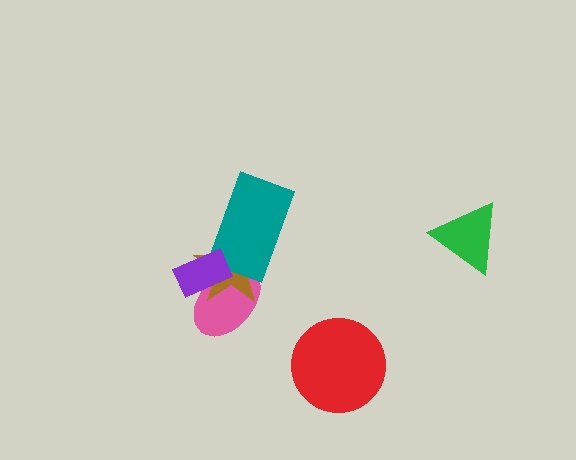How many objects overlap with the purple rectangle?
3 objects overlap with the purple rectangle.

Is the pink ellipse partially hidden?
Yes, it is partially covered by another shape.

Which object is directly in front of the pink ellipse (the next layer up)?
The brown star is directly in front of the pink ellipse.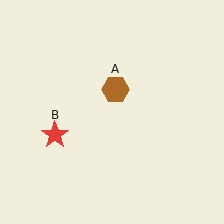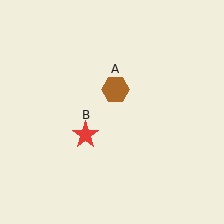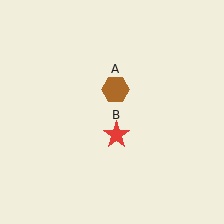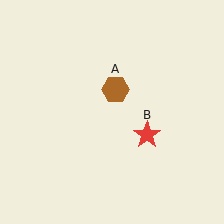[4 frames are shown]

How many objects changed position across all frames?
1 object changed position: red star (object B).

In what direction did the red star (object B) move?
The red star (object B) moved right.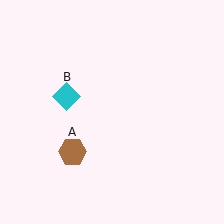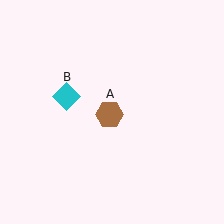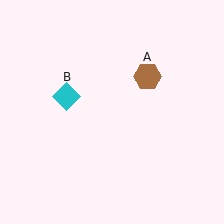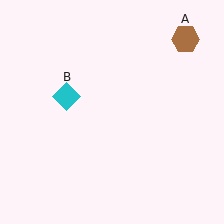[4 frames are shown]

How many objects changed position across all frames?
1 object changed position: brown hexagon (object A).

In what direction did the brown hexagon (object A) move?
The brown hexagon (object A) moved up and to the right.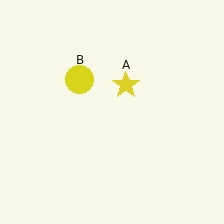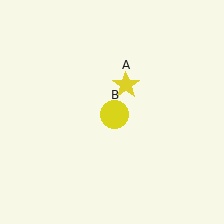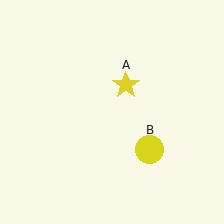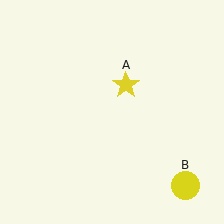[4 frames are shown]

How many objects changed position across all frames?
1 object changed position: yellow circle (object B).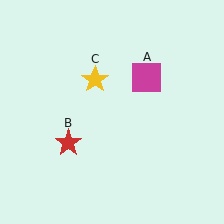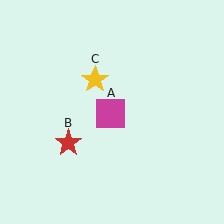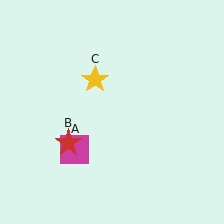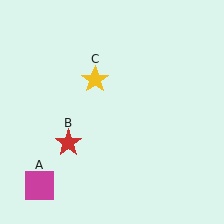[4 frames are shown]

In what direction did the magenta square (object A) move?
The magenta square (object A) moved down and to the left.